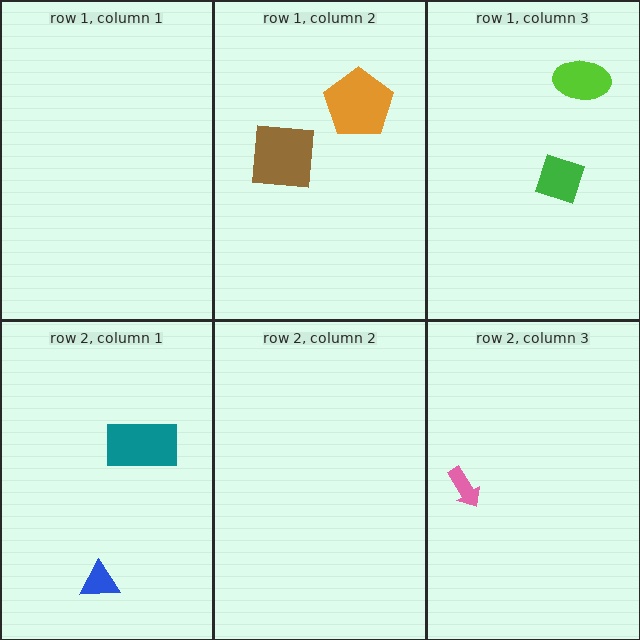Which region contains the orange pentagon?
The row 1, column 2 region.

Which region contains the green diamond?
The row 1, column 3 region.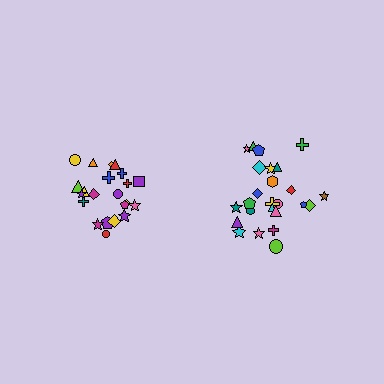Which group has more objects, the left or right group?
The right group.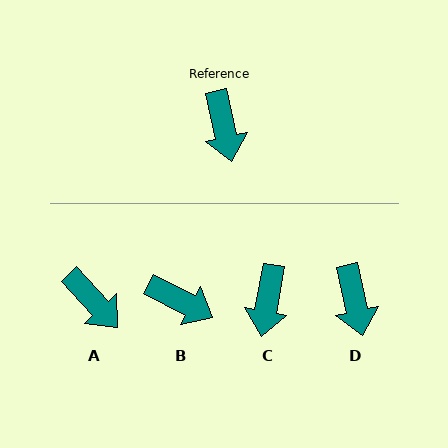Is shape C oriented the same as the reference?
No, it is off by about 22 degrees.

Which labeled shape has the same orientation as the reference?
D.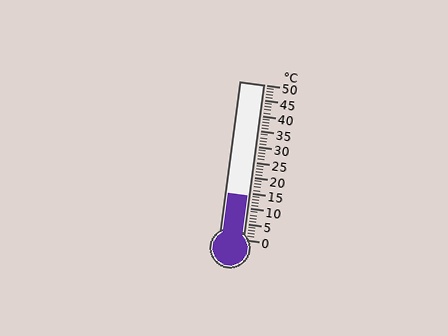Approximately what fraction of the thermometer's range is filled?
The thermometer is filled to approximately 30% of its range.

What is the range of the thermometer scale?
The thermometer scale ranges from 0°C to 50°C.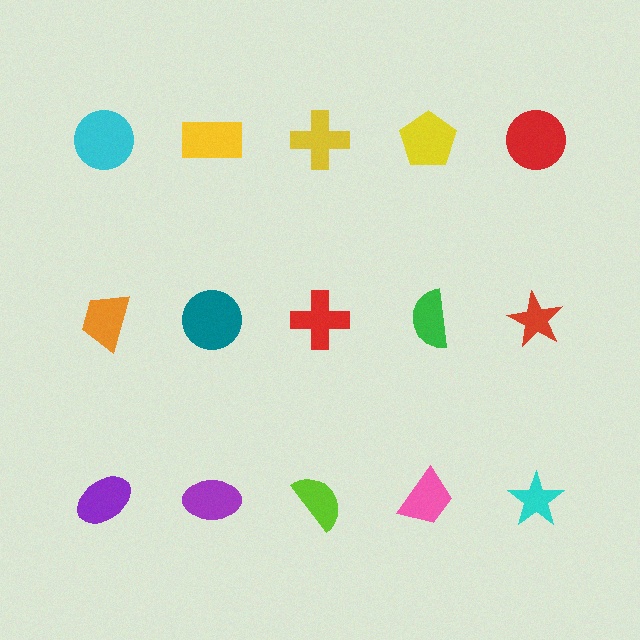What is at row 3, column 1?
A purple ellipse.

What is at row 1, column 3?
A yellow cross.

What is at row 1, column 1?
A cyan circle.